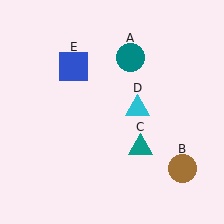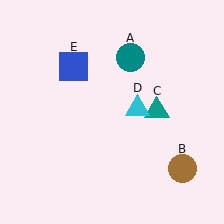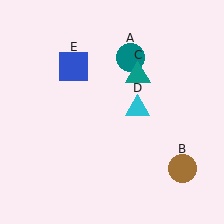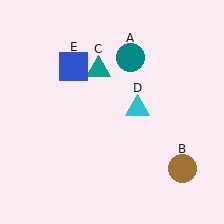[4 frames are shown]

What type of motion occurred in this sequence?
The teal triangle (object C) rotated counterclockwise around the center of the scene.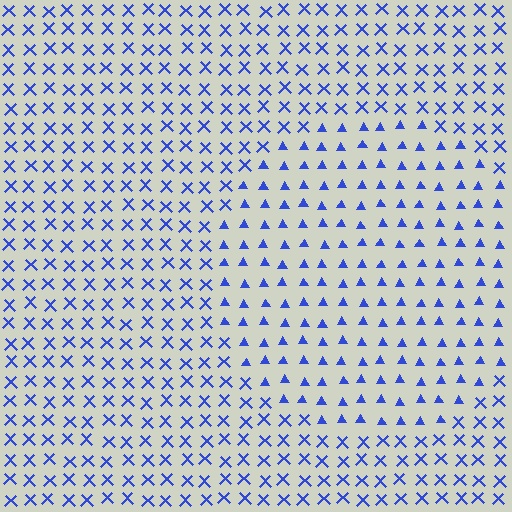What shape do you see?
I see a circle.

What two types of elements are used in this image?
The image uses triangles inside the circle region and X marks outside it.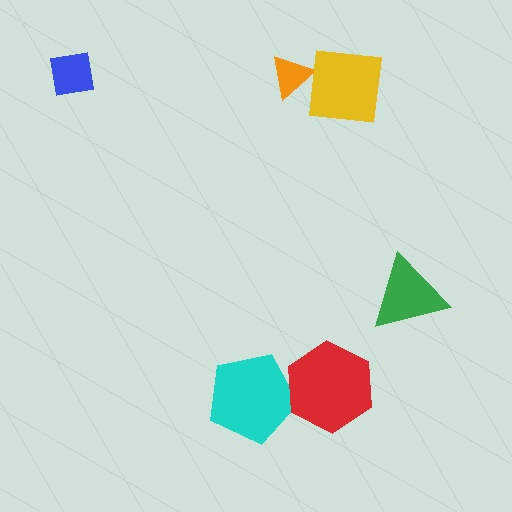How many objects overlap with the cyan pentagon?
1 object overlaps with the cyan pentagon.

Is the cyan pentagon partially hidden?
Yes, it is partially covered by another shape.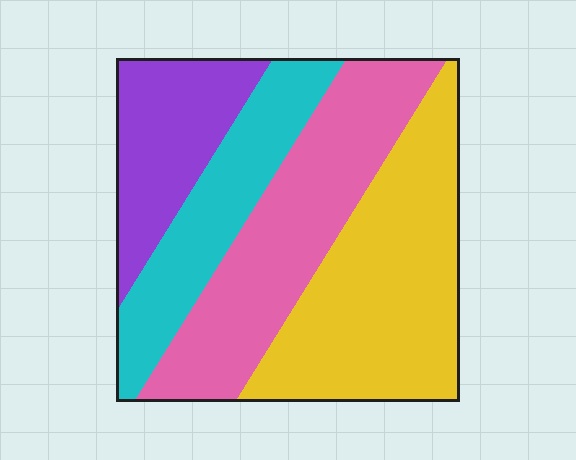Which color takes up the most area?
Yellow, at roughly 35%.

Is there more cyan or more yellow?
Yellow.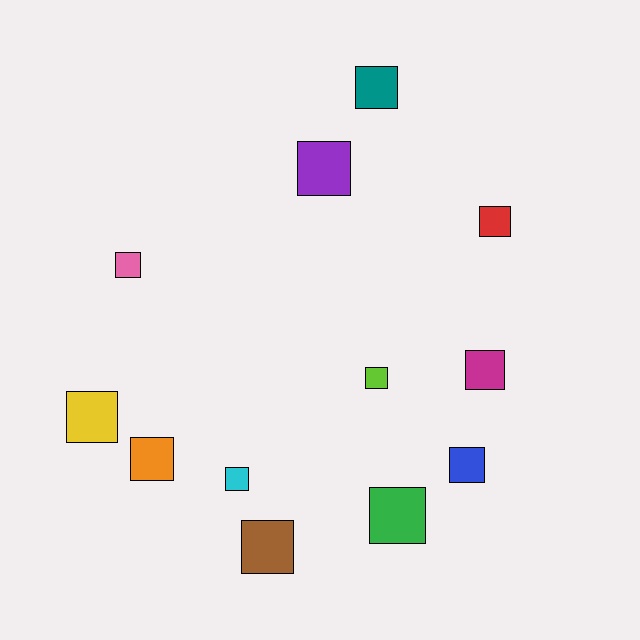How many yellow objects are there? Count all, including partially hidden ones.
There is 1 yellow object.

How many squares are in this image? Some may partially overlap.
There are 12 squares.